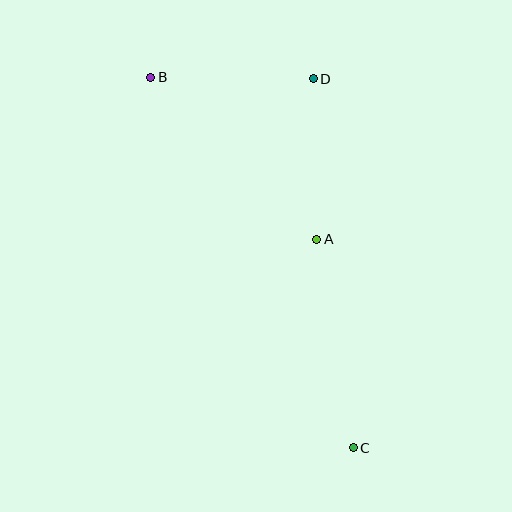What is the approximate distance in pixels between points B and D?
The distance between B and D is approximately 162 pixels.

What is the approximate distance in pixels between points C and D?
The distance between C and D is approximately 371 pixels.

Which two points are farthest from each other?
Points B and C are farthest from each other.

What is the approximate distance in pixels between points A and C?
The distance between A and C is approximately 212 pixels.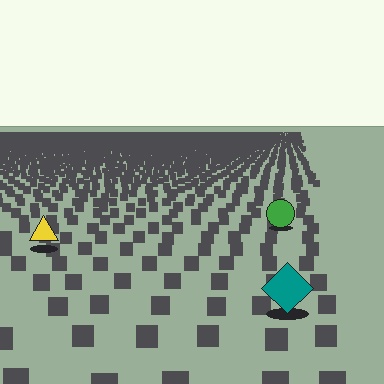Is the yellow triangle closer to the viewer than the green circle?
Yes. The yellow triangle is closer — you can tell from the texture gradient: the ground texture is coarser near it.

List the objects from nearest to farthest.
From nearest to farthest: the teal diamond, the yellow triangle, the green circle.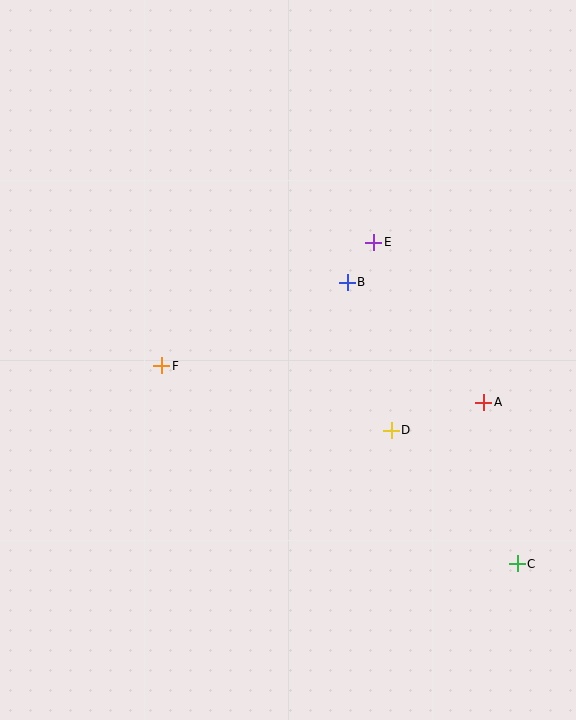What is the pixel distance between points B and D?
The distance between B and D is 154 pixels.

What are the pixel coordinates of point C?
Point C is at (517, 564).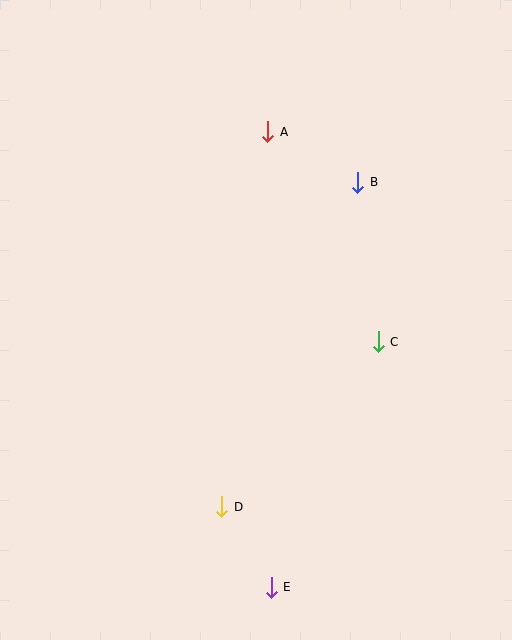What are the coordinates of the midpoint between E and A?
The midpoint between E and A is at (270, 359).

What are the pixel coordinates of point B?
Point B is at (358, 182).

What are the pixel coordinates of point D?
Point D is at (222, 507).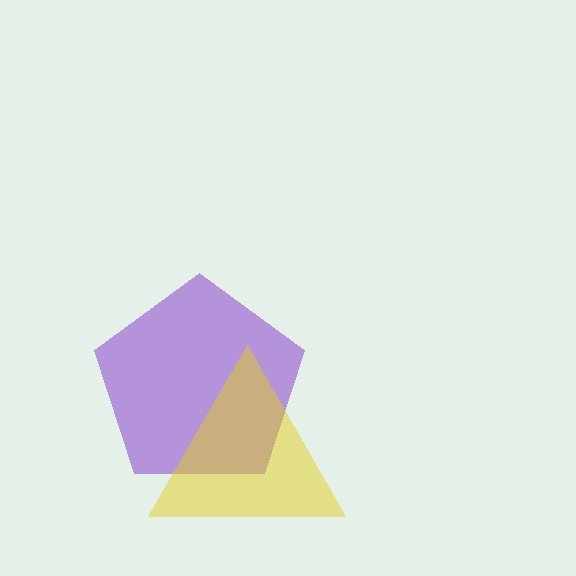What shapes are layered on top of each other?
The layered shapes are: a purple pentagon, a yellow triangle.